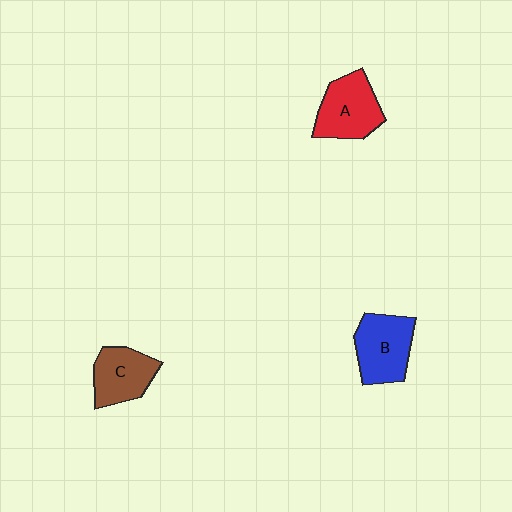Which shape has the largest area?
Shape B (blue).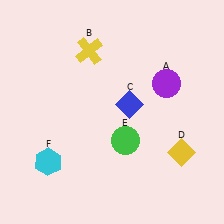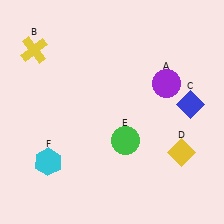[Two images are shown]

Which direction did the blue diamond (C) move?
The blue diamond (C) moved right.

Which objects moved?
The objects that moved are: the yellow cross (B), the blue diamond (C).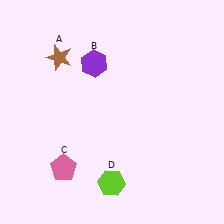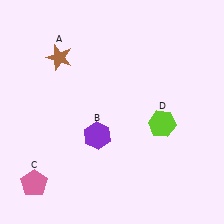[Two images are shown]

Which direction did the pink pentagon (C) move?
The pink pentagon (C) moved left.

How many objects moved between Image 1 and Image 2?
3 objects moved between the two images.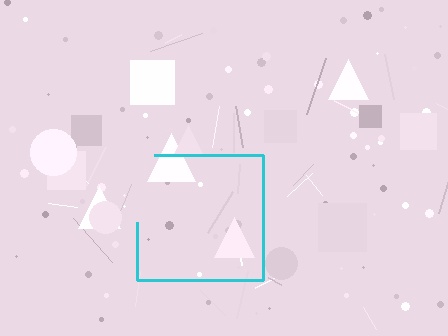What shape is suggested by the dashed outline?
The dashed outline suggests a square.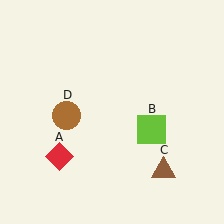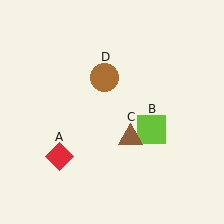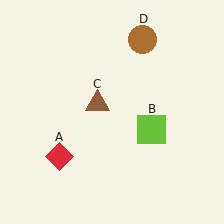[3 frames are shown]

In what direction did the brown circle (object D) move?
The brown circle (object D) moved up and to the right.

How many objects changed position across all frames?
2 objects changed position: brown triangle (object C), brown circle (object D).